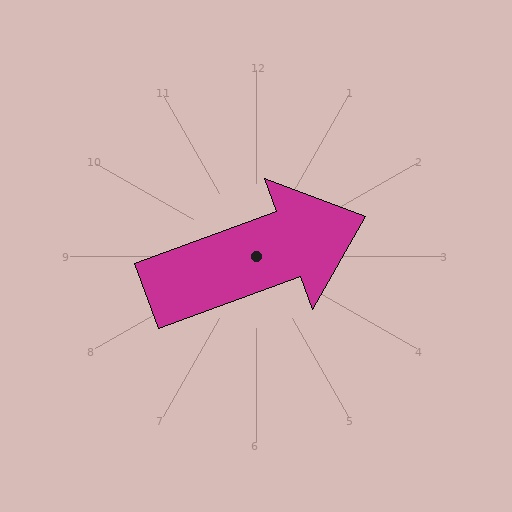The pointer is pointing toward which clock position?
Roughly 2 o'clock.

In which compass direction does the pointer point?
East.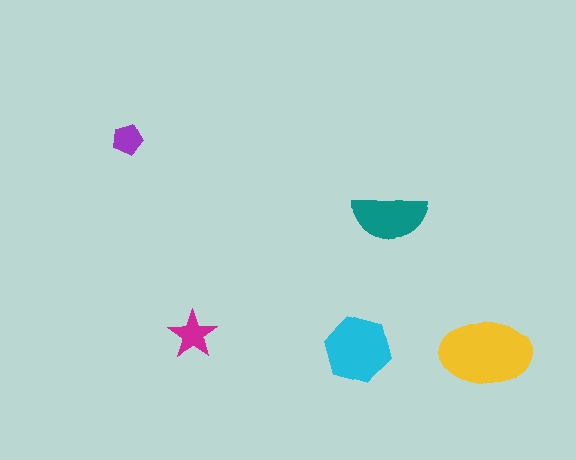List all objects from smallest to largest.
The purple pentagon, the magenta star, the teal semicircle, the cyan hexagon, the yellow ellipse.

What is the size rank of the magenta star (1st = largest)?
4th.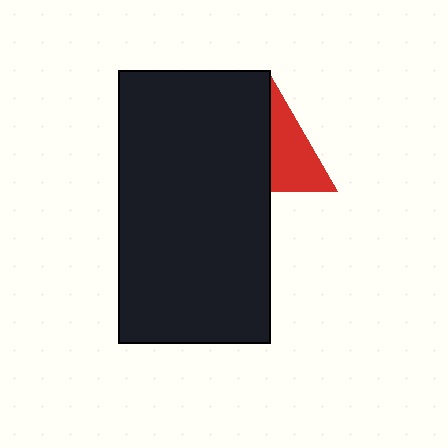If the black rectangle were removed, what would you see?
You would see the complete red triangle.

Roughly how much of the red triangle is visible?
About half of it is visible (roughly 49%).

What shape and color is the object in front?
The object in front is a black rectangle.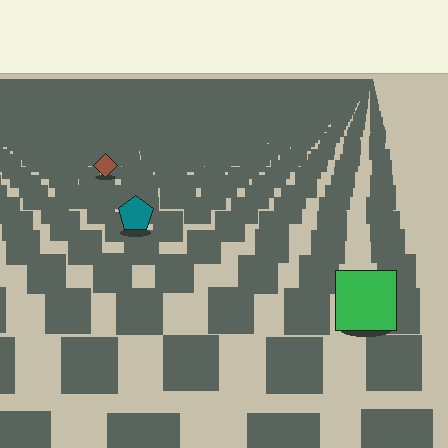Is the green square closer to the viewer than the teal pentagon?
Yes. The green square is closer — you can tell from the texture gradient: the ground texture is coarser near it.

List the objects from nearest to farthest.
From nearest to farthest: the green square, the teal pentagon, the brown diamond.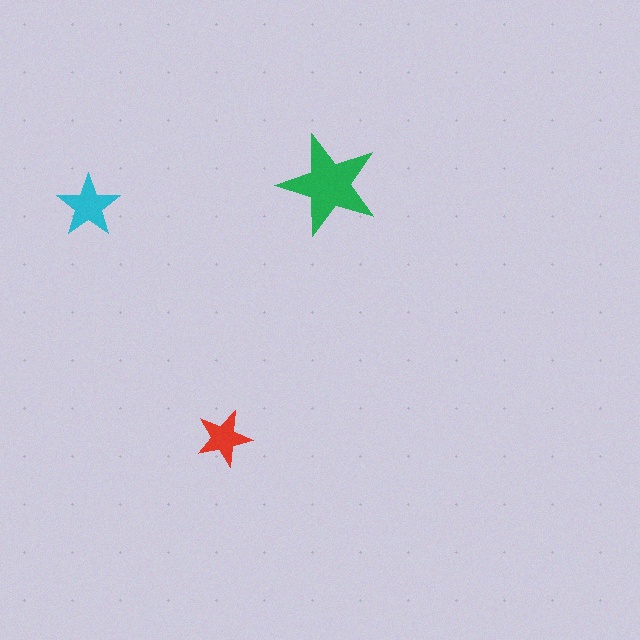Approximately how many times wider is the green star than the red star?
About 2 times wider.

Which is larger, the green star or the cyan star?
The green one.